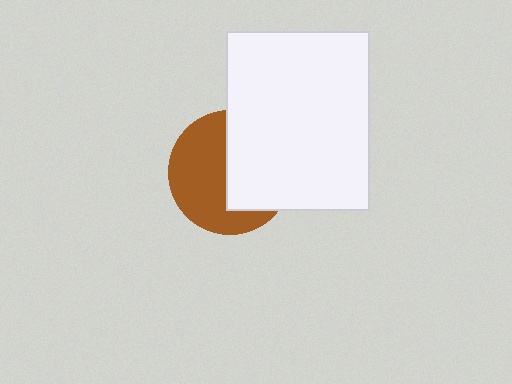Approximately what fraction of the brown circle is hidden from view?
Roughly 47% of the brown circle is hidden behind the white rectangle.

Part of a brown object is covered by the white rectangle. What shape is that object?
It is a circle.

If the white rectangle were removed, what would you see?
You would see the complete brown circle.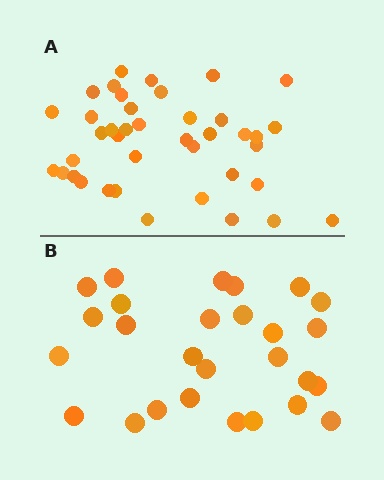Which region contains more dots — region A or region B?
Region A (the top region) has more dots.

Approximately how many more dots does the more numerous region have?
Region A has approximately 15 more dots than region B.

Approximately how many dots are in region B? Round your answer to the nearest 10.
About 30 dots. (The exact count is 27, which rounds to 30.)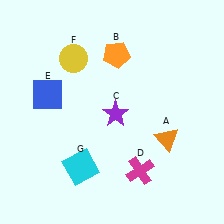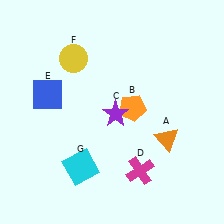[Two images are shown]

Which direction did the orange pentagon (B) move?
The orange pentagon (B) moved down.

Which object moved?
The orange pentagon (B) moved down.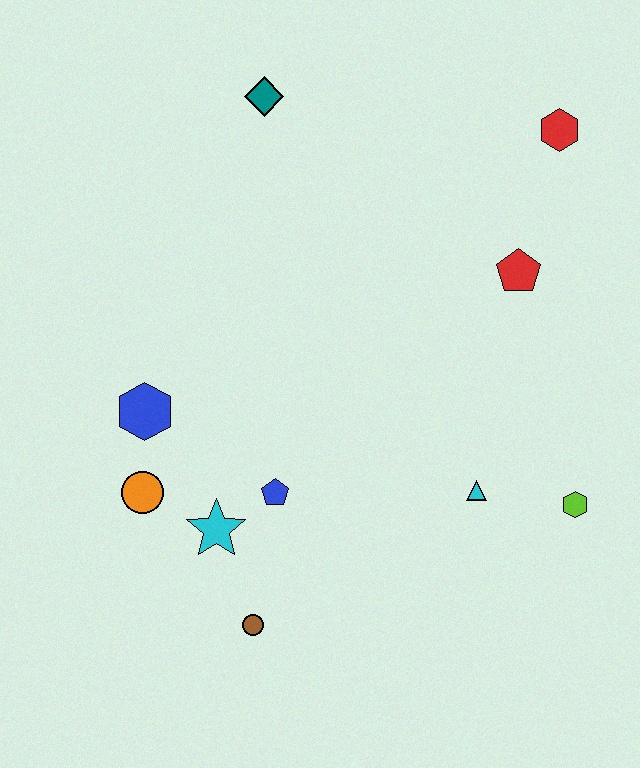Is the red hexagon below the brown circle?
No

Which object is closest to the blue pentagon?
The cyan star is closest to the blue pentagon.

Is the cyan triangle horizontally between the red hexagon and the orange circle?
Yes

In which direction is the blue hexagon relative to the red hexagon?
The blue hexagon is to the left of the red hexagon.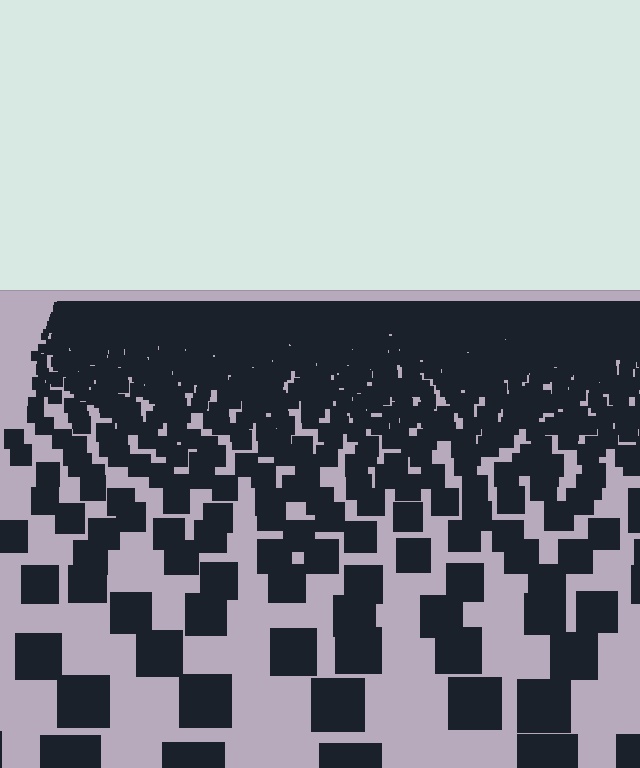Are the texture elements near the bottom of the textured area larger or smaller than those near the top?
Larger. Near the bottom, elements are closer to the viewer and appear at a bigger on-screen size.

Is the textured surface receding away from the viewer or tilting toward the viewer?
The surface is receding away from the viewer. Texture elements get smaller and denser toward the top.